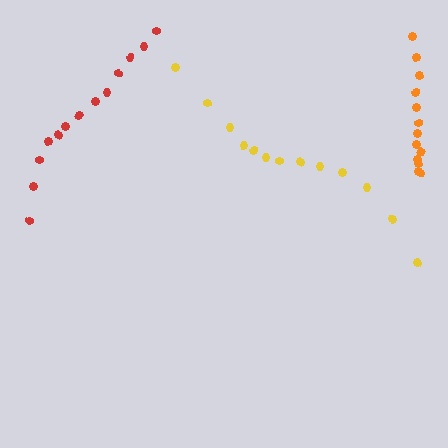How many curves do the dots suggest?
There are 3 distinct paths.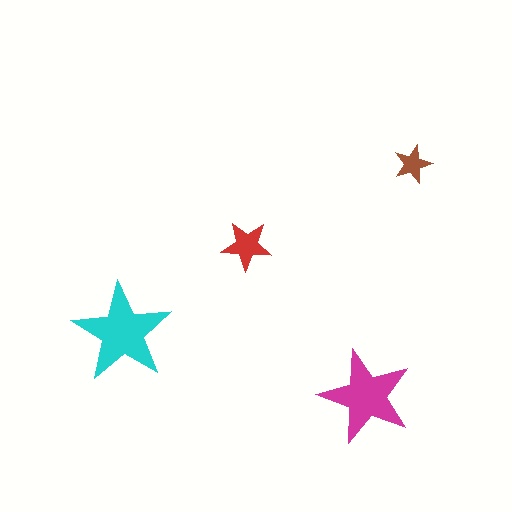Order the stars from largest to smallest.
the cyan one, the magenta one, the red one, the brown one.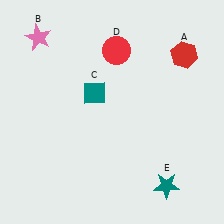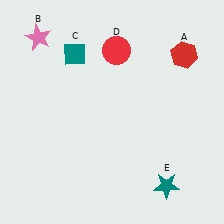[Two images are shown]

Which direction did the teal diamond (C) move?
The teal diamond (C) moved up.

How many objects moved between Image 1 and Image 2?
1 object moved between the two images.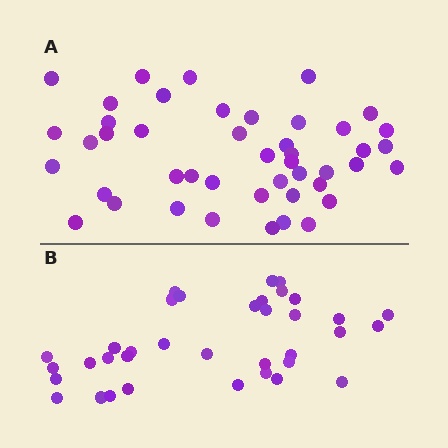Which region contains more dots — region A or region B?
Region A (the top region) has more dots.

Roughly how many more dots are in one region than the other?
Region A has roughly 8 or so more dots than region B.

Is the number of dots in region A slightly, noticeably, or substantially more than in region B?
Region A has noticeably more, but not dramatically so. The ratio is roughly 1.2 to 1.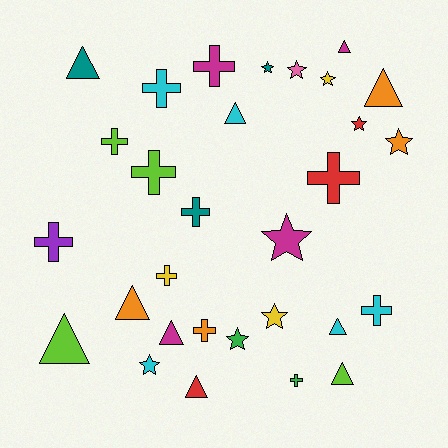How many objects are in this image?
There are 30 objects.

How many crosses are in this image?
There are 11 crosses.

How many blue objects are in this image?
There are no blue objects.